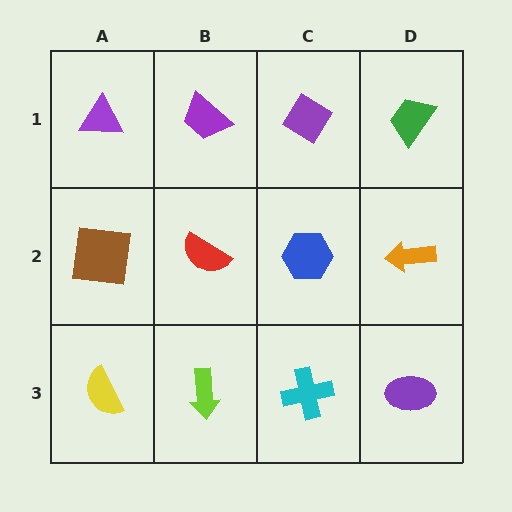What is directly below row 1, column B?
A red semicircle.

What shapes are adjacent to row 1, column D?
An orange arrow (row 2, column D), a purple diamond (row 1, column C).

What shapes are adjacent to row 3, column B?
A red semicircle (row 2, column B), a yellow semicircle (row 3, column A), a cyan cross (row 3, column C).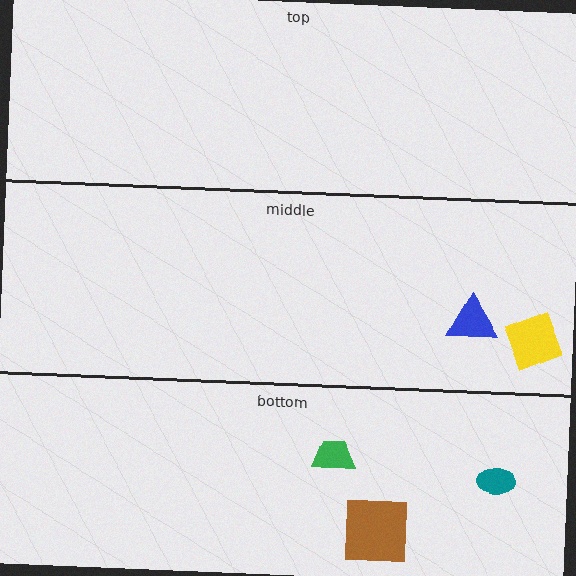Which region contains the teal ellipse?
The bottom region.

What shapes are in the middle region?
The blue triangle, the yellow diamond.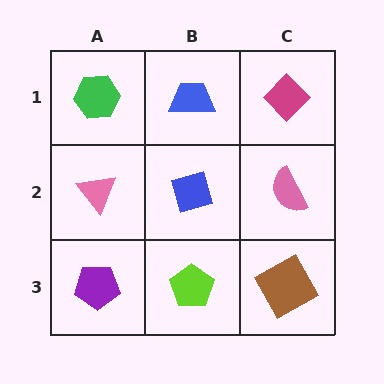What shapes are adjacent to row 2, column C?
A magenta diamond (row 1, column C), a brown square (row 3, column C), a blue diamond (row 2, column B).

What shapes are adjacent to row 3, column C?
A pink semicircle (row 2, column C), a lime pentagon (row 3, column B).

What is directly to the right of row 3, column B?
A brown square.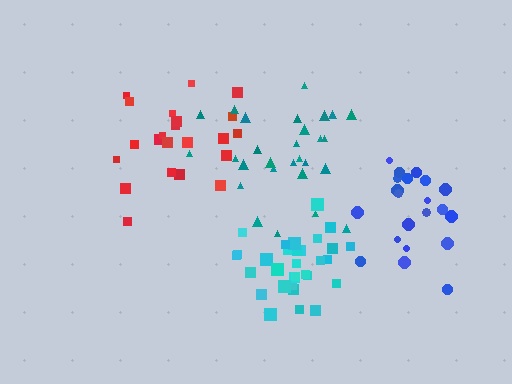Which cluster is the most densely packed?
Cyan.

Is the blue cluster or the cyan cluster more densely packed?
Cyan.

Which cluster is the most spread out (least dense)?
Red.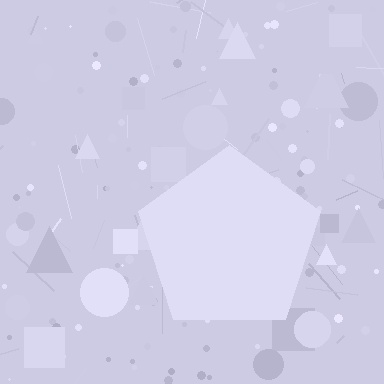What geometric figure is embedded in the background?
A pentagon is embedded in the background.